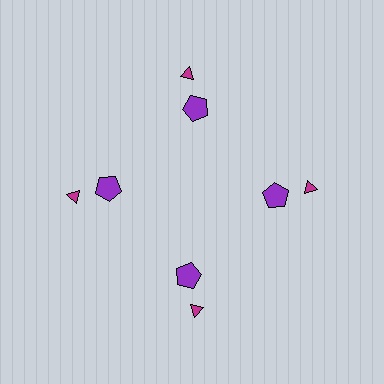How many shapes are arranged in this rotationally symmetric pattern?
There are 8 shapes, arranged in 4 groups of 2.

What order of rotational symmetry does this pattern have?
This pattern has 4-fold rotational symmetry.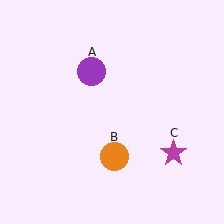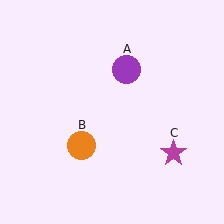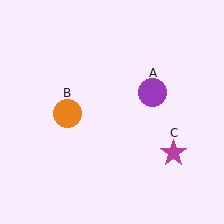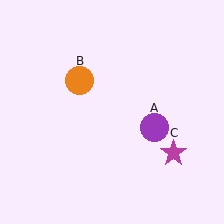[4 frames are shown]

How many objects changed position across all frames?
2 objects changed position: purple circle (object A), orange circle (object B).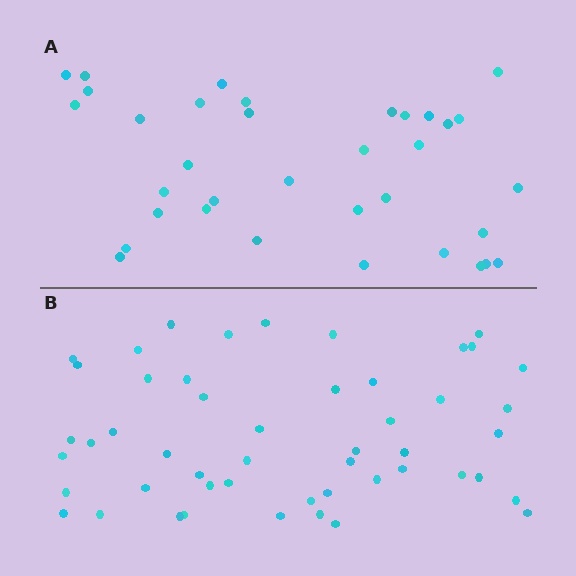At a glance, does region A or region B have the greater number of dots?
Region B (the bottom region) has more dots.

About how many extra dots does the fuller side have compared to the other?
Region B has approximately 15 more dots than region A.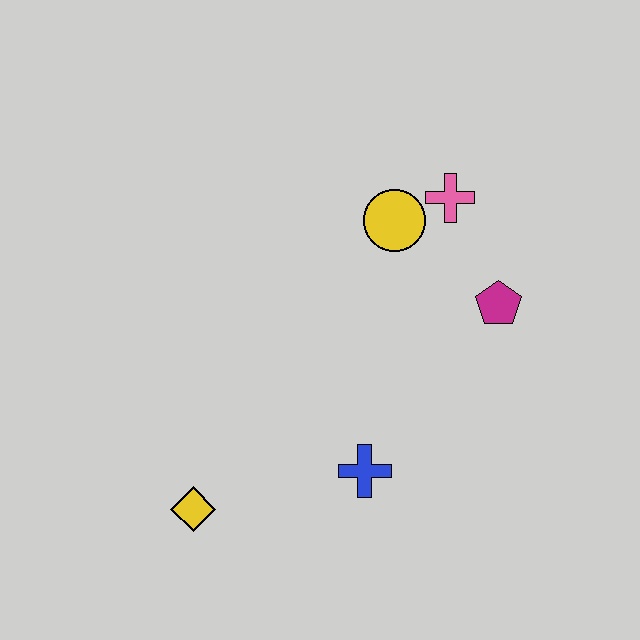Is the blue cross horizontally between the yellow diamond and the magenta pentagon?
Yes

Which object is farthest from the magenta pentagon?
The yellow diamond is farthest from the magenta pentagon.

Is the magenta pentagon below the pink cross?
Yes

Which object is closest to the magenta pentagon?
The pink cross is closest to the magenta pentagon.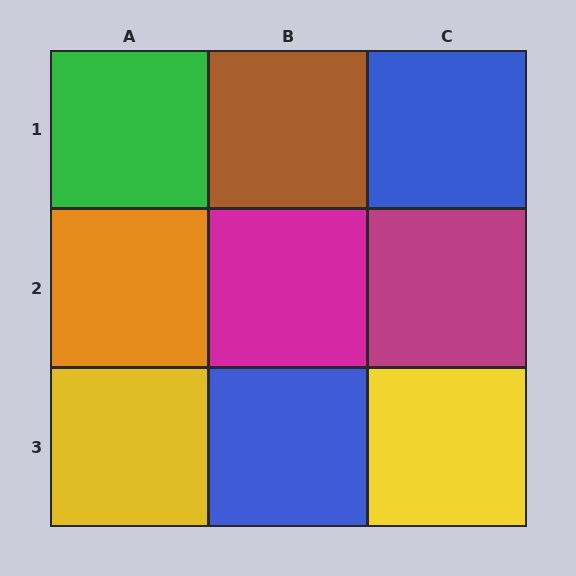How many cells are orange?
1 cell is orange.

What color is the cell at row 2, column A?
Orange.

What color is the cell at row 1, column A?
Green.